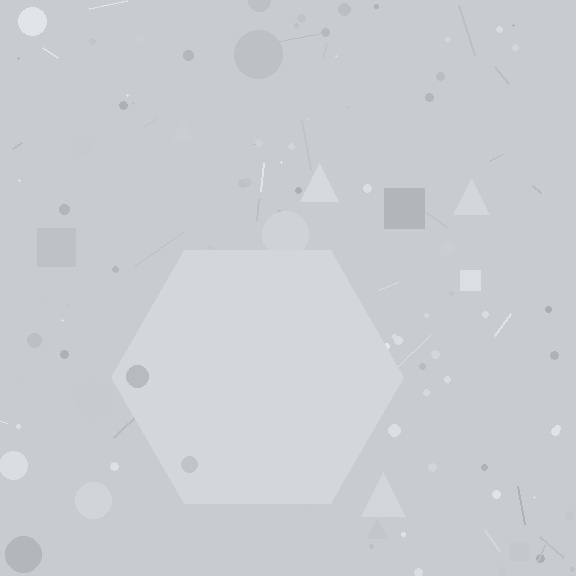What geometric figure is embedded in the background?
A hexagon is embedded in the background.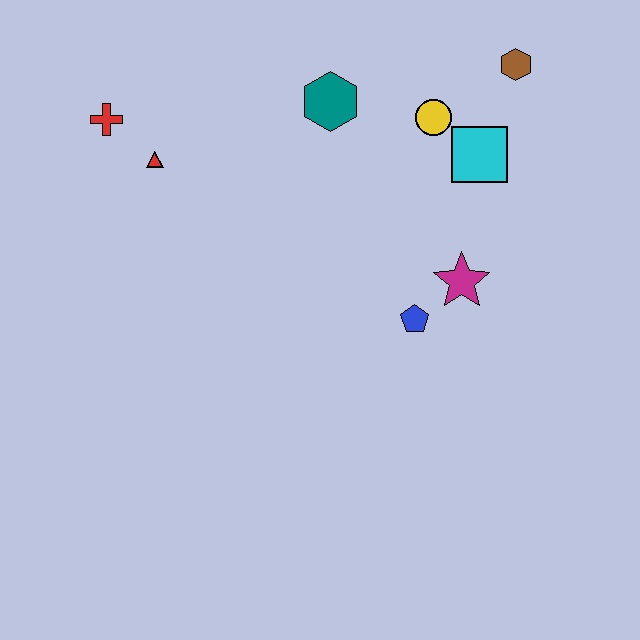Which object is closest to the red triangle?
The red cross is closest to the red triangle.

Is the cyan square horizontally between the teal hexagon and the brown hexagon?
Yes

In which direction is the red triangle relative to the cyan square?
The red triangle is to the left of the cyan square.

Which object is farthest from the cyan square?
The red cross is farthest from the cyan square.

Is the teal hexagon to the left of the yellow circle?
Yes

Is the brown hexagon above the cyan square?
Yes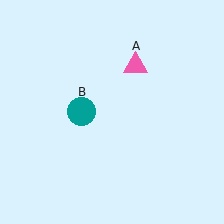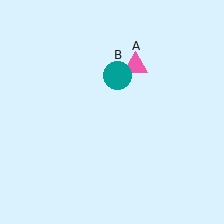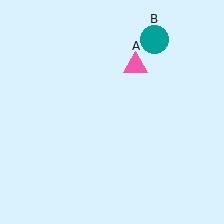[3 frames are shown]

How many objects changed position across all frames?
1 object changed position: teal circle (object B).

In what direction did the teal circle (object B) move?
The teal circle (object B) moved up and to the right.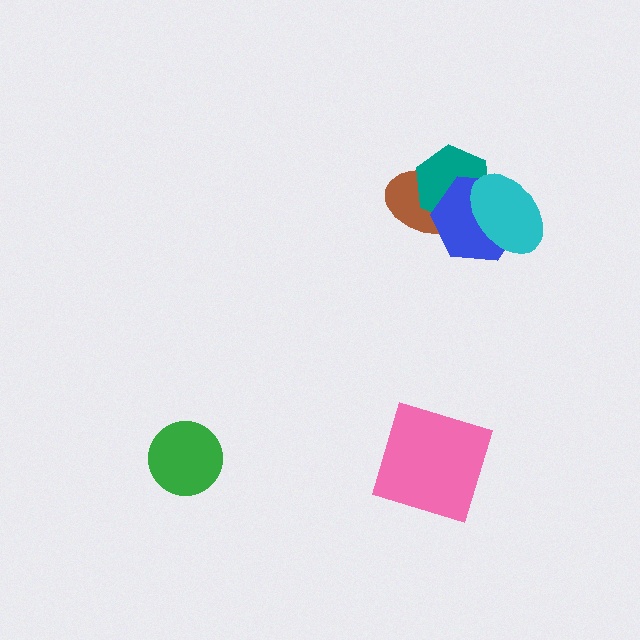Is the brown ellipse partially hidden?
Yes, it is partially covered by another shape.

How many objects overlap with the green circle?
0 objects overlap with the green circle.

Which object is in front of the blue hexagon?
The cyan ellipse is in front of the blue hexagon.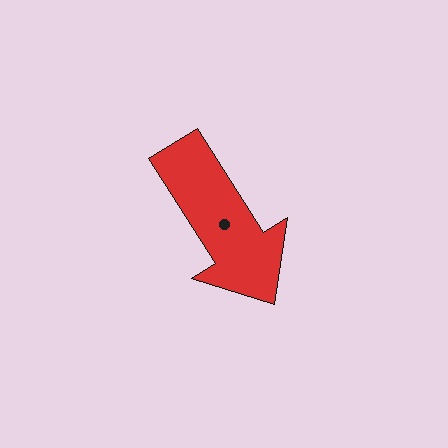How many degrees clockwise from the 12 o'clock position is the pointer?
Approximately 148 degrees.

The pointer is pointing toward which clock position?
Roughly 5 o'clock.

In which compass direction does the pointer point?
Southeast.